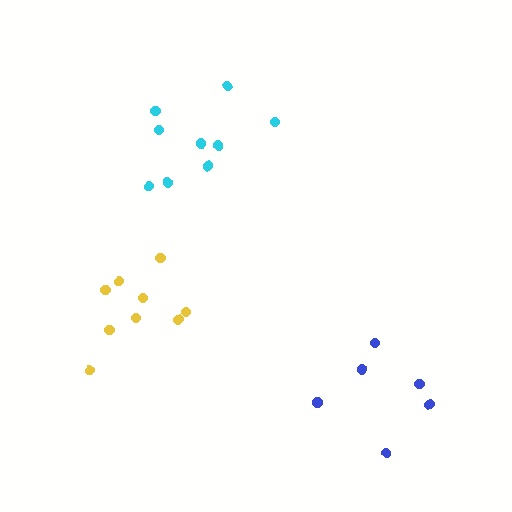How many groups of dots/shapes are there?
There are 3 groups.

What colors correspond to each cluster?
The clusters are colored: cyan, blue, yellow.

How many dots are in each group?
Group 1: 9 dots, Group 2: 6 dots, Group 3: 9 dots (24 total).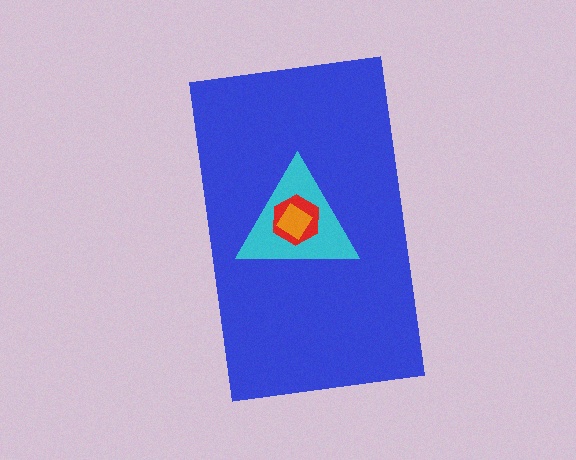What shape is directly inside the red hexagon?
The orange diamond.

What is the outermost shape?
The blue rectangle.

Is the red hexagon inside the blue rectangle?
Yes.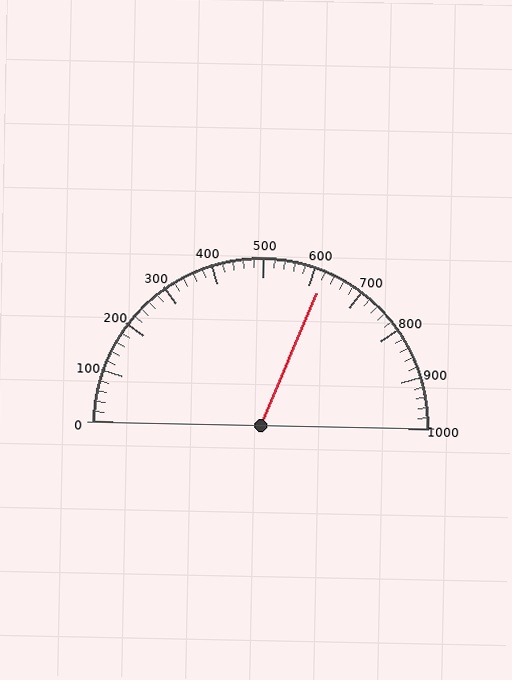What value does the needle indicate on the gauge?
The needle indicates approximately 620.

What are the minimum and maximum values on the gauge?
The gauge ranges from 0 to 1000.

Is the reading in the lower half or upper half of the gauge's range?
The reading is in the upper half of the range (0 to 1000).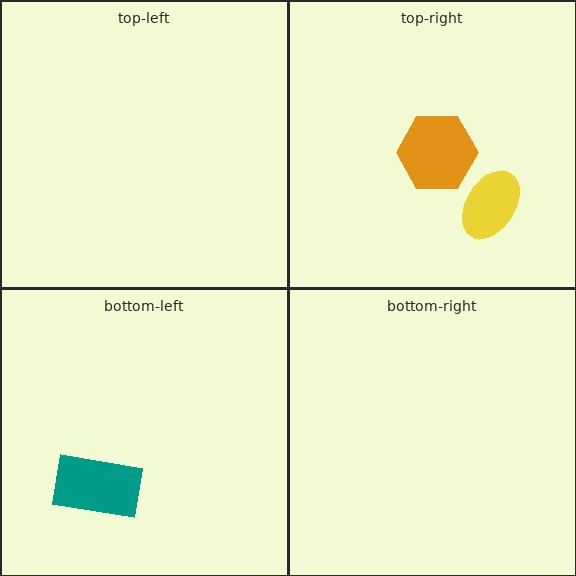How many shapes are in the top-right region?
2.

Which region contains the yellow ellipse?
The top-right region.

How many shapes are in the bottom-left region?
1.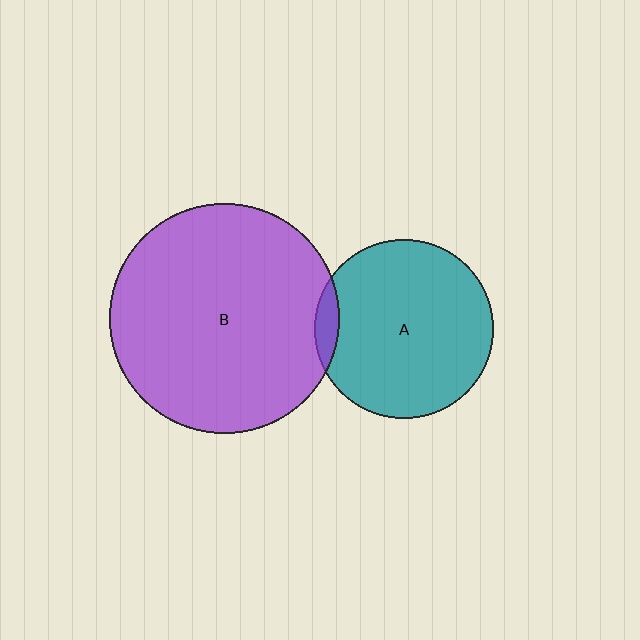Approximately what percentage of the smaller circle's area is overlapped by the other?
Approximately 5%.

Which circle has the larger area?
Circle B (purple).